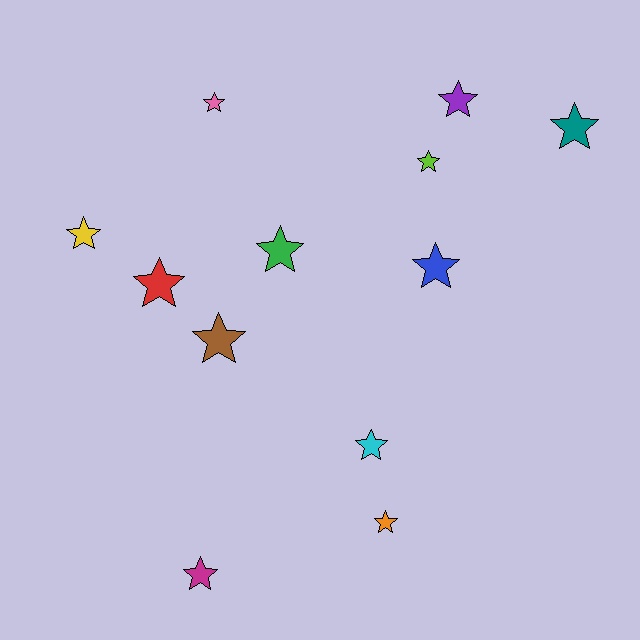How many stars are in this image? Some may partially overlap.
There are 12 stars.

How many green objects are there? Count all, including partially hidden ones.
There is 1 green object.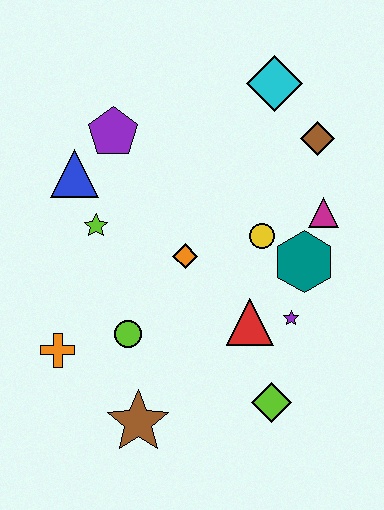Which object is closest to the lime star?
The blue triangle is closest to the lime star.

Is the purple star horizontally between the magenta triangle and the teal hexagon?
No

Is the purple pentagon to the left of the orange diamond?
Yes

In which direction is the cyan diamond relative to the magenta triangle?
The cyan diamond is above the magenta triangle.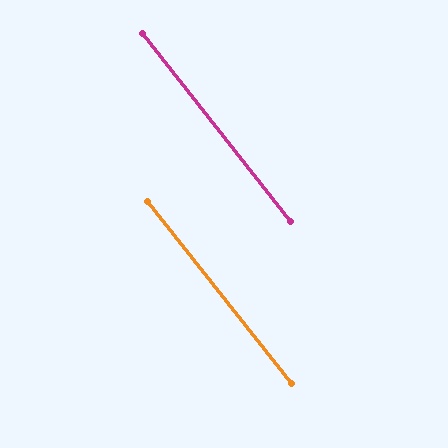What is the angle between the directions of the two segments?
Approximately 0 degrees.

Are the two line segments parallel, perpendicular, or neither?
Parallel — their directions differ by only 0.0°.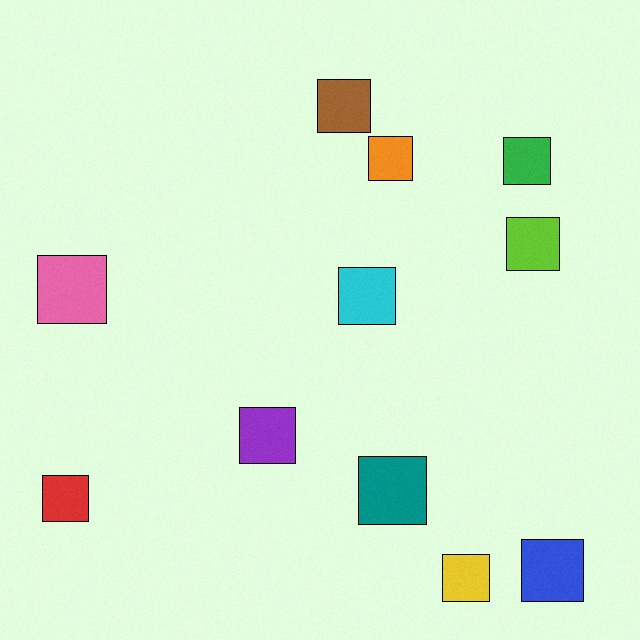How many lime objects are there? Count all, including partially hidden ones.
There is 1 lime object.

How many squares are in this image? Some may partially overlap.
There are 11 squares.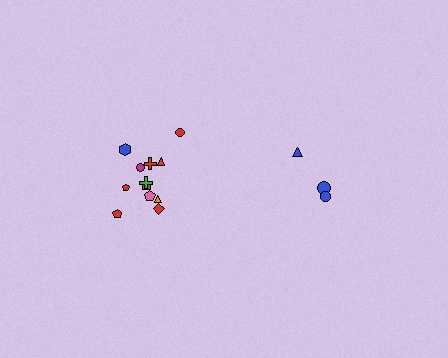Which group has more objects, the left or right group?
The left group.